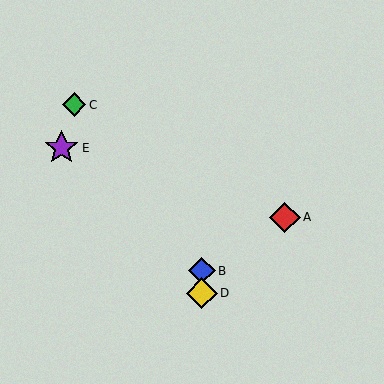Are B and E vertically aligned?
No, B is at x≈202 and E is at x≈62.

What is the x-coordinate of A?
Object A is at x≈285.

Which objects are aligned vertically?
Objects B, D are aligned vertically.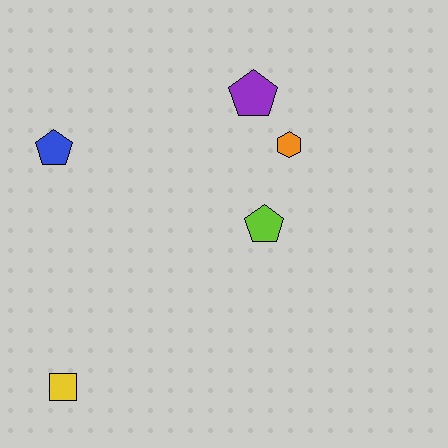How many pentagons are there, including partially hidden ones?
There are 3 pentagons.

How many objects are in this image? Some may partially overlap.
There are 5 objects.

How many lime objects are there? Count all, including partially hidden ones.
There is 1 lime object.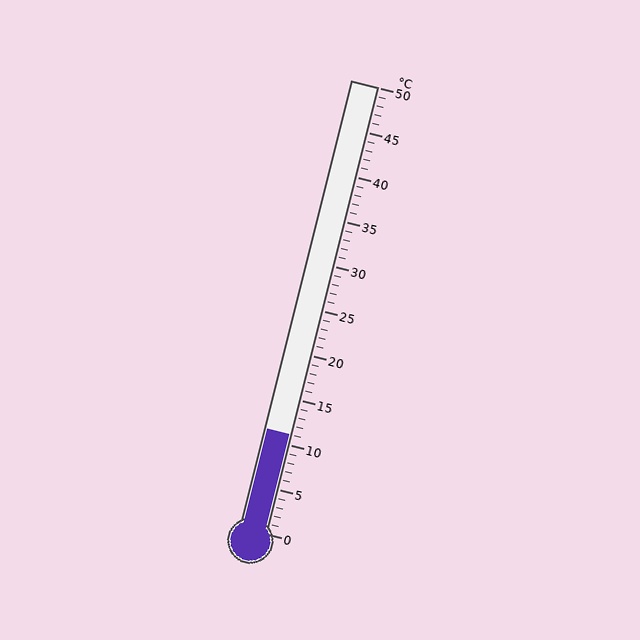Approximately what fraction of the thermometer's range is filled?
The thermometer is filled to approximately 20% of its range.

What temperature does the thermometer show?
The thermometer shows approximately 11°C.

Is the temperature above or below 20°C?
The temperature is below 20°C.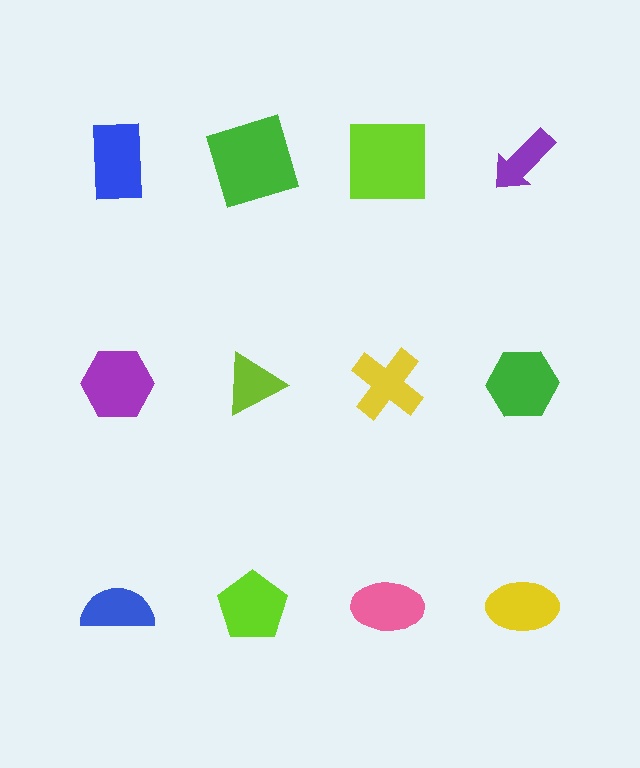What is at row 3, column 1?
A blue semicircle.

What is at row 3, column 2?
A lime pentagon.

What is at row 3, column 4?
A yellow ellipse.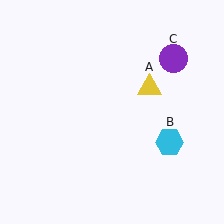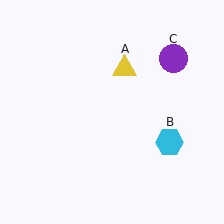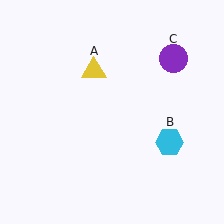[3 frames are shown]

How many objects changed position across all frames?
1 object changed position: yellow triangle (object A).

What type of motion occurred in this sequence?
The yellow triangle (object A) rotated counterclockwise around the center of the scene.